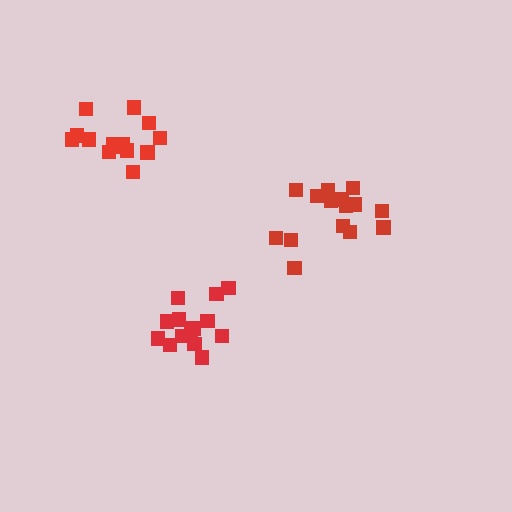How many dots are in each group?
Group 1: 14 dots, Group 2: 15 dots, Group 3: 14 dots (43 total).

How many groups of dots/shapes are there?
There are 3 groups.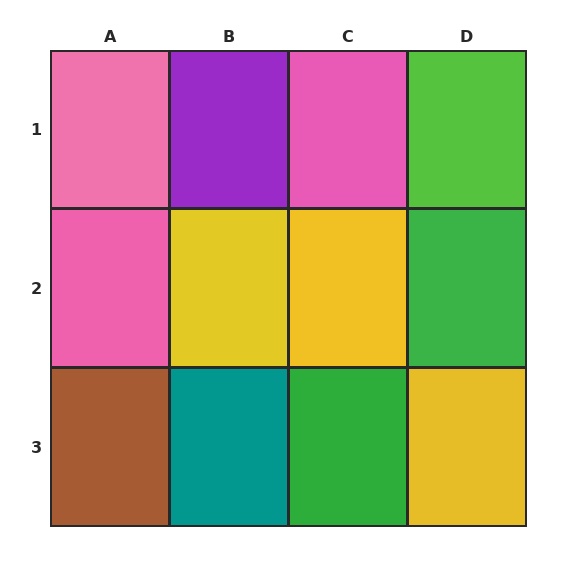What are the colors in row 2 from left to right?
Pink, yellow, yellow, green.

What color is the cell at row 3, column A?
Brown.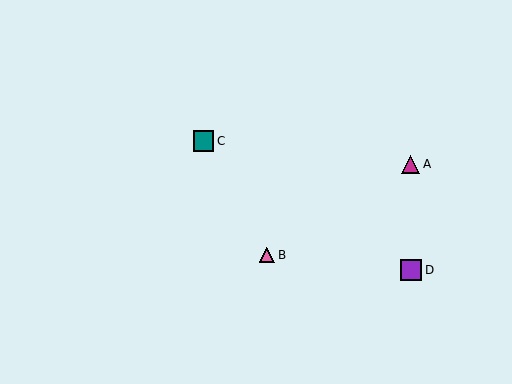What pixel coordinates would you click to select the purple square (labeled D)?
Click at (411, 270) to select the purple square D.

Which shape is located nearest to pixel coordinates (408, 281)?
The purple square (labeled D) at (411, 270) is nearest to that location.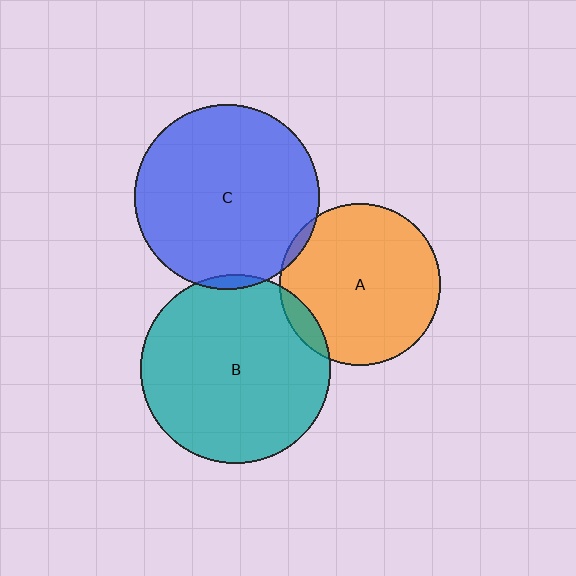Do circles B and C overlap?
Yes.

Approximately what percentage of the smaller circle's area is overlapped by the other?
Approximately 5%.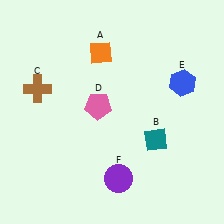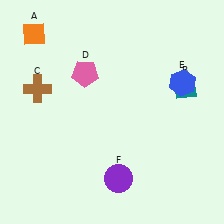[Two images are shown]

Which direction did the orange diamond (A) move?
The orange diamond (A) moved left.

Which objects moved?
The objects that moved are: the orange diamond (A), the teal diamond (B), the pink pentagon (D).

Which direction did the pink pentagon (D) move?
The pink pentagon (D) moved up.